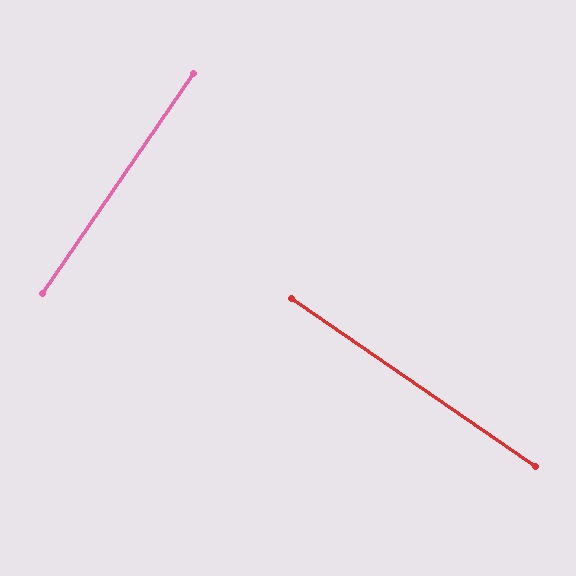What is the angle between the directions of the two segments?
Approximately 90 degrees.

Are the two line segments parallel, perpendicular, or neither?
Perpendicular — they meet at approximately 90°.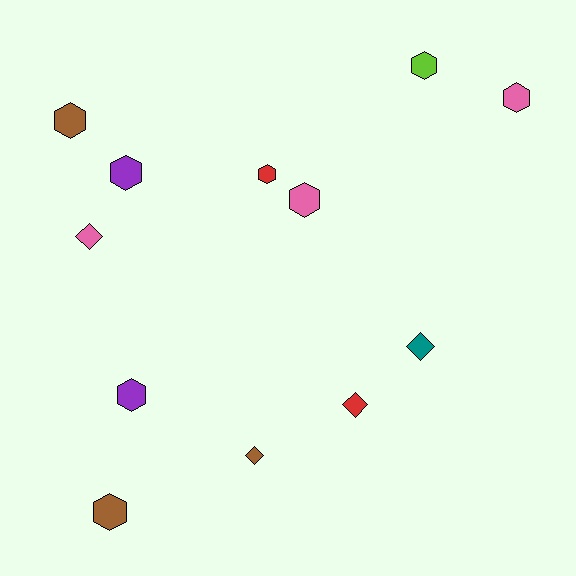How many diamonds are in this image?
There are 4 diamonds.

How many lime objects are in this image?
There is 1 lime object.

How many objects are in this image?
There are 12 objects.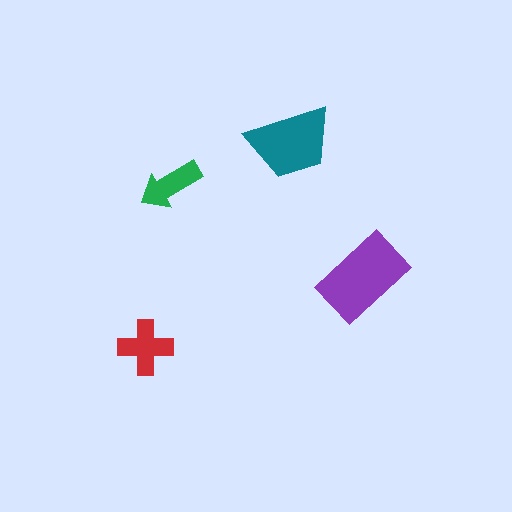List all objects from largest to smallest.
The purple rectangle, the teal trapezoid, the red cross, the green arrow.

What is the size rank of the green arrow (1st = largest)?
4th.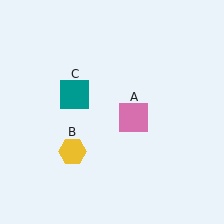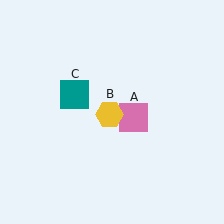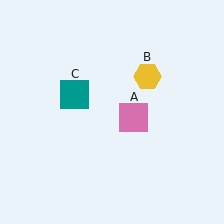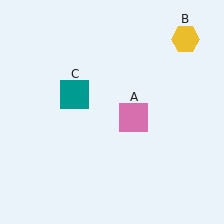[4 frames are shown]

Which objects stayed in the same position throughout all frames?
Pink square (object A) and teal square (object C) remained stationary.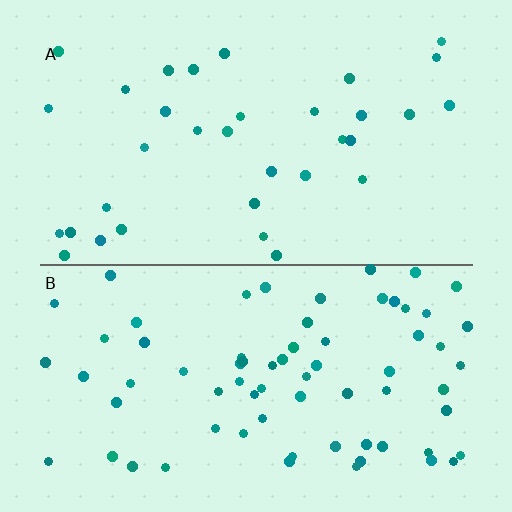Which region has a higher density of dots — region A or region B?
B (the bottom).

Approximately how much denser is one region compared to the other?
Approximately 2.1× — region B over region A.